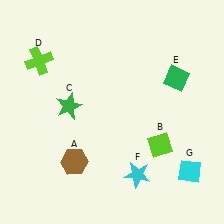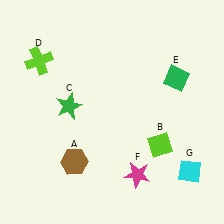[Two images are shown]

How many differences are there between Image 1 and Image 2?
There is 1 difference between the two images.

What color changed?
The star (F) changed from cyan in Image 1 to magenta in Image 2.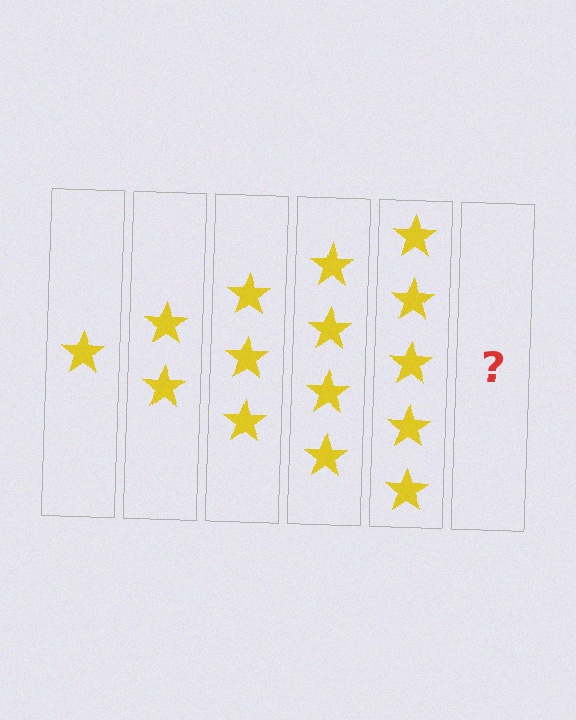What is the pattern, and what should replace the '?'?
The pattern is that each step adds one more star. The '?' should be 6 stars.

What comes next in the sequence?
The next element should be 6 stars.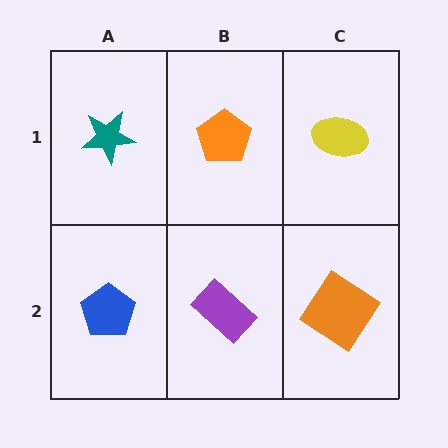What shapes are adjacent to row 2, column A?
A teal star (row 1, column A), a purple rectangle (row 2, column B).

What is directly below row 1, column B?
A purple rectangle.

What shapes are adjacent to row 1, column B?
A purple rectangle (row 2, column B), a teal star (row 1, column A), a yellow ellipse (row 1, column C).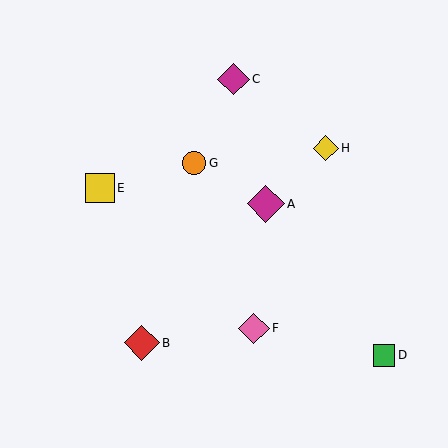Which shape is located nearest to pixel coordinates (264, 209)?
The magenta diamond (labeled A) at (266, 204) is nearest to that location.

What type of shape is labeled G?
Shape G is an orange circle.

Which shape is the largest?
The magenta diamond (labeled A) is the largest.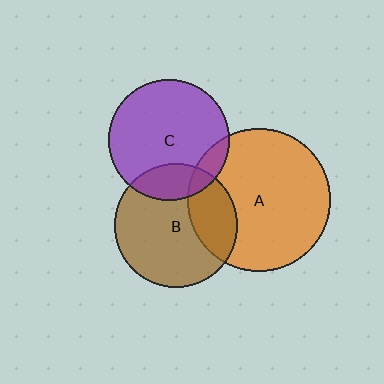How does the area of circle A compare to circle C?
Approximately 1.4 times.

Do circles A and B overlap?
Yes.